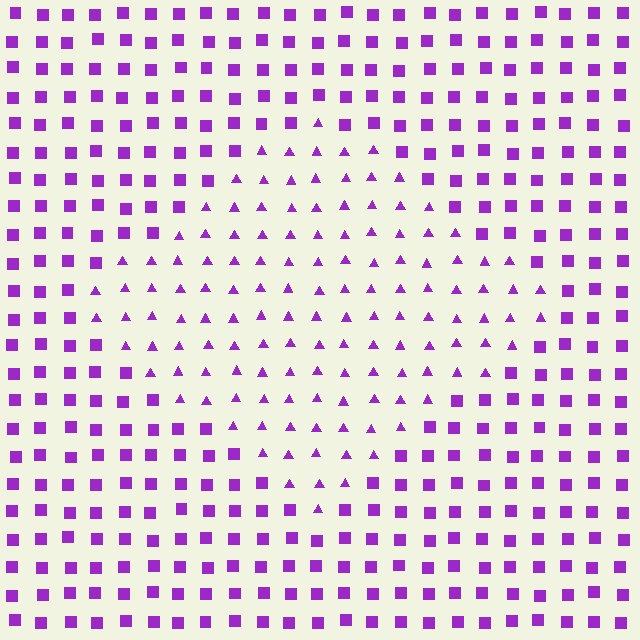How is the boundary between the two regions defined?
The boundary is defined by a change in element shape: triangles inside vs. squares outside. All elements share the same color and spacing.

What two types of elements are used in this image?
The image uses triangles inside the diamond region and squares outside it.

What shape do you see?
I see a diamond.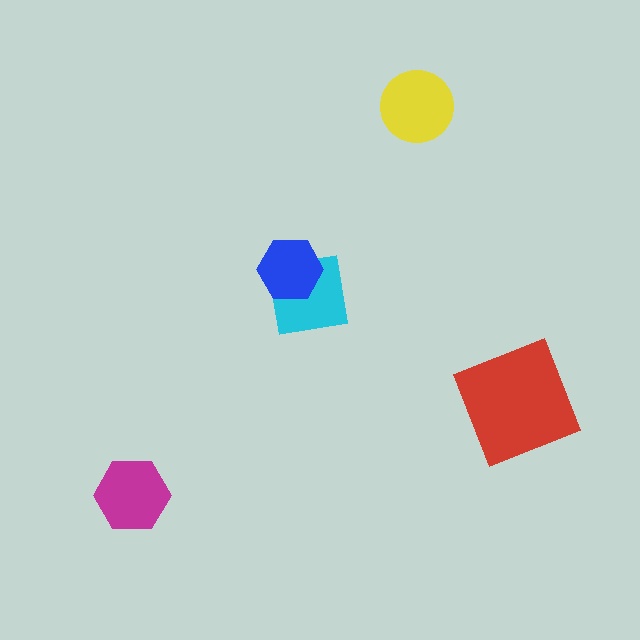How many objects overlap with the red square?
0 objects overlap with the red square.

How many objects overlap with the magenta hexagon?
0 objects overlap with the magenta hexagon.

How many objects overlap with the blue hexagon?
1 object overlaps with the blue hexagon.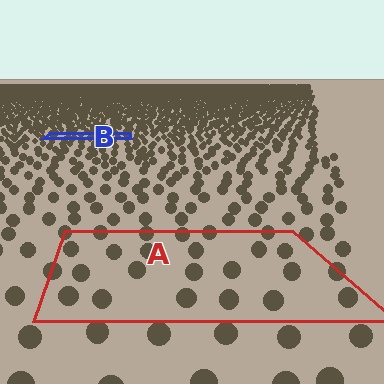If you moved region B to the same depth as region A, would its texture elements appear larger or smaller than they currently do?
They would appear larger. At a closer depth, the same texture elements are projected at a bigger on-screen size.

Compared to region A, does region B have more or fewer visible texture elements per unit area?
Region B has more texture elements per unit area — they are packed more densely because it is farther away.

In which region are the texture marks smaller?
The texture marks are smaller in region B, because it is farther away.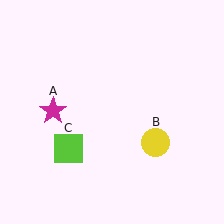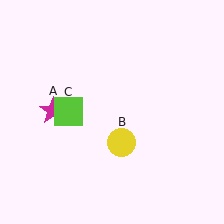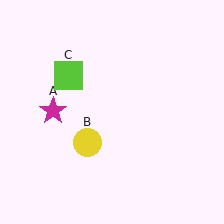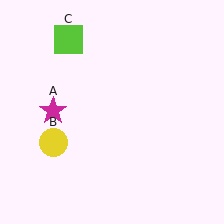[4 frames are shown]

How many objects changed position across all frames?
2 objects changed position: yellow circle (object B), lime square (object C).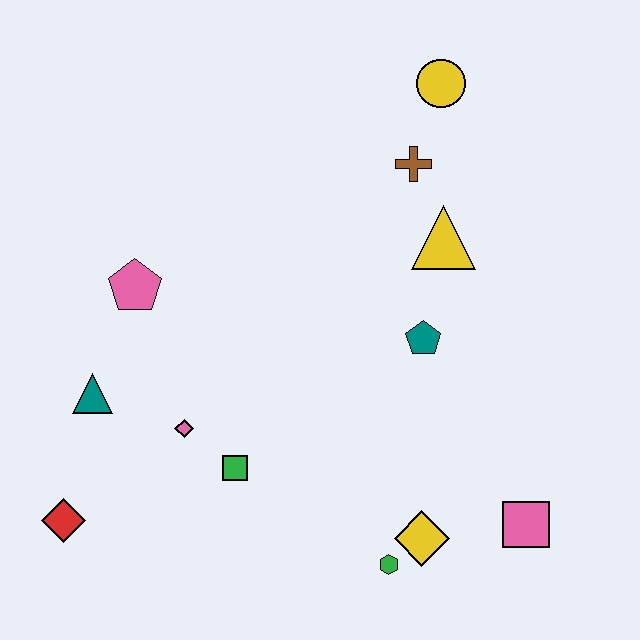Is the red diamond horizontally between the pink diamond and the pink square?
No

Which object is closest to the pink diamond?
The green square is closest to the pink diamond.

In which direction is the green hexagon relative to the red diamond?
The green hexagon is to the right of the red diamond.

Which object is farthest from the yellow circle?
The red diamond is farthest from the yellow circle.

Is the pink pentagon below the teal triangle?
No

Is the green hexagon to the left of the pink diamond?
No